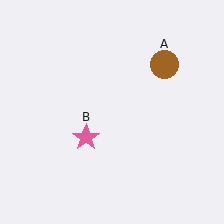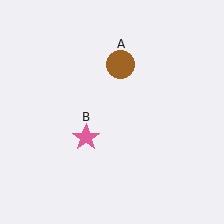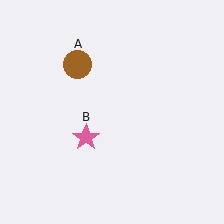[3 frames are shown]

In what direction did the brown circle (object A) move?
The brown circle (object A) moved left.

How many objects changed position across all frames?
1 object changed position: brown circle (object A).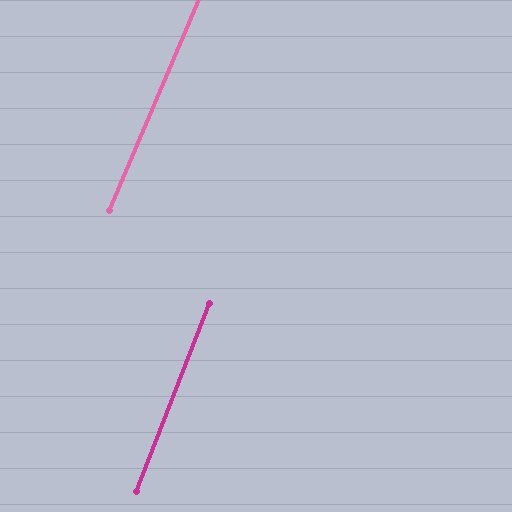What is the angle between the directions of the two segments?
Approximately 2 degrees.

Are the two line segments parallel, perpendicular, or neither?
Parallel — their directions differ by only 1.8°.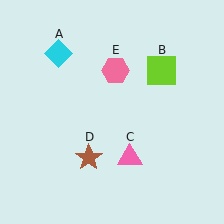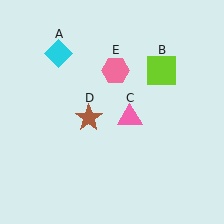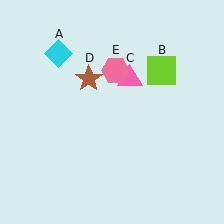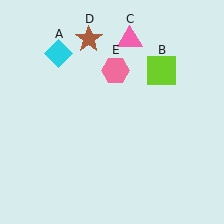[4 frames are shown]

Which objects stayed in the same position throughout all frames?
Cyan diamond (object A) and lime square (object B) and pink hexagon (object E) remained stationary.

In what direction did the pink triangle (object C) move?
The pink triangle (object C) moved up.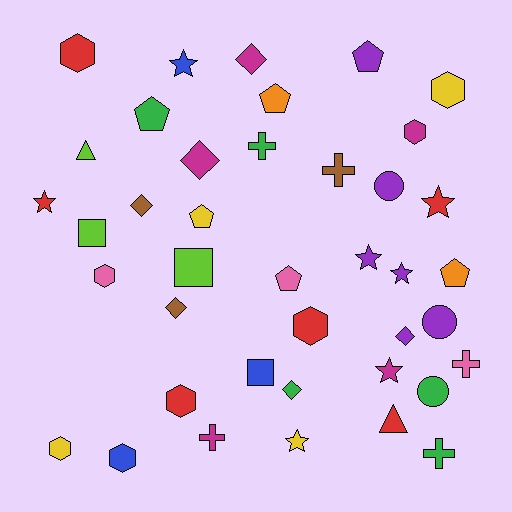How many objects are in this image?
There are 40 objects.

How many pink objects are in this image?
There are 3 pink objects.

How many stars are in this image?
There are 7 stars.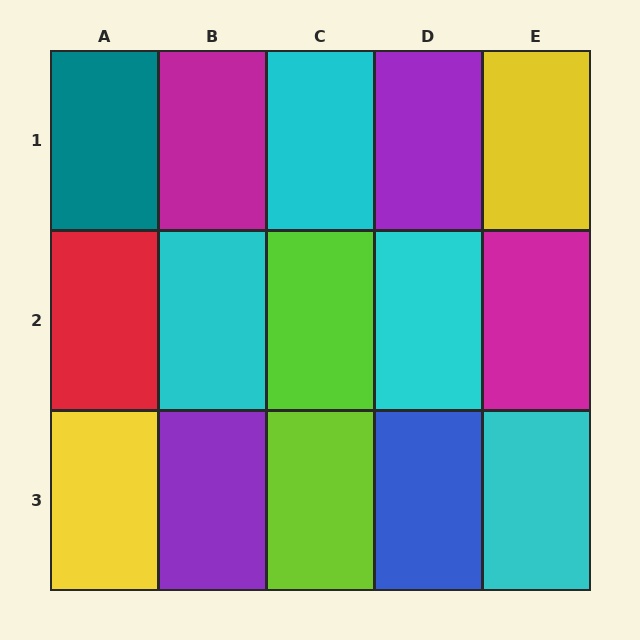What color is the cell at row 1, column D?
Purple.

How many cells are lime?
2 cells are lime.